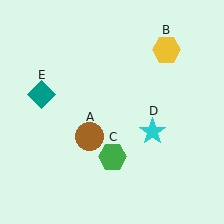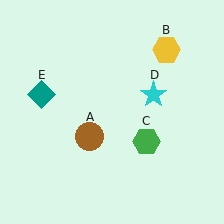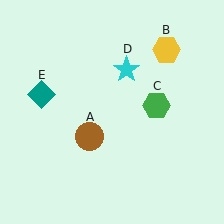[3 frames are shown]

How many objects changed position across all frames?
2 objects changed position: green hexagon (object C), cyan star (object D).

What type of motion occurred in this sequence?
The green hexagon (object C), cyan star (object D) rotated counterclockwise around the center of the scene.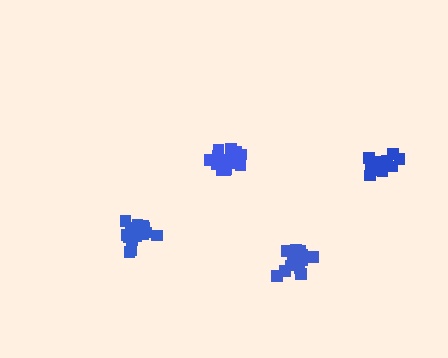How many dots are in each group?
Group 1: 16 dots, Group 2: 14 dots, Group 3: 19 dots, Group 4: 20 dots (69 total).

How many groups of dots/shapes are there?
There are 4 groups.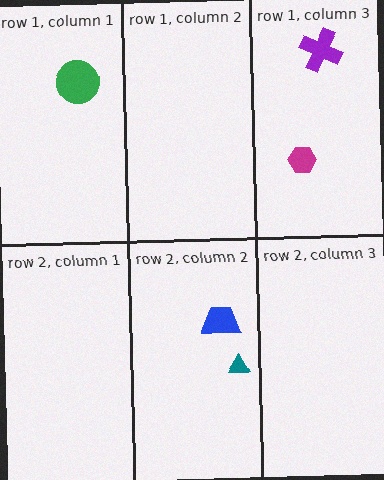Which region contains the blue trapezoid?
The row 2, column 2 region.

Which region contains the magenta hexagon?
The row 1, column 3 region.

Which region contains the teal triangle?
The row 2, column 2 region.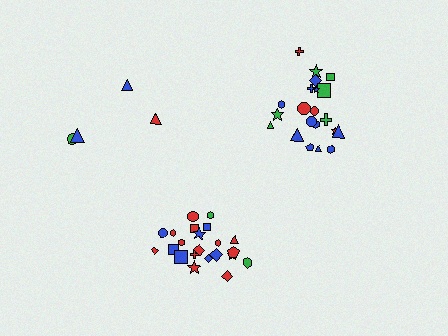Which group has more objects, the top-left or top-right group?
The top-right group.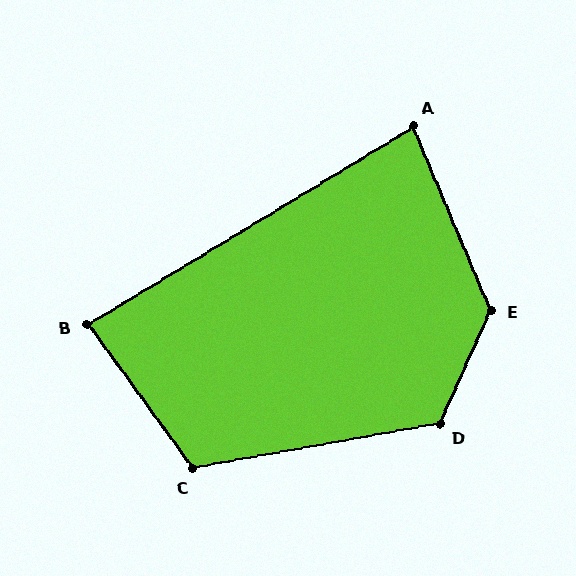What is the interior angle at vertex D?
Approximately 124 degrees (obtuse).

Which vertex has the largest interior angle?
E, at approximately 133 degrees.